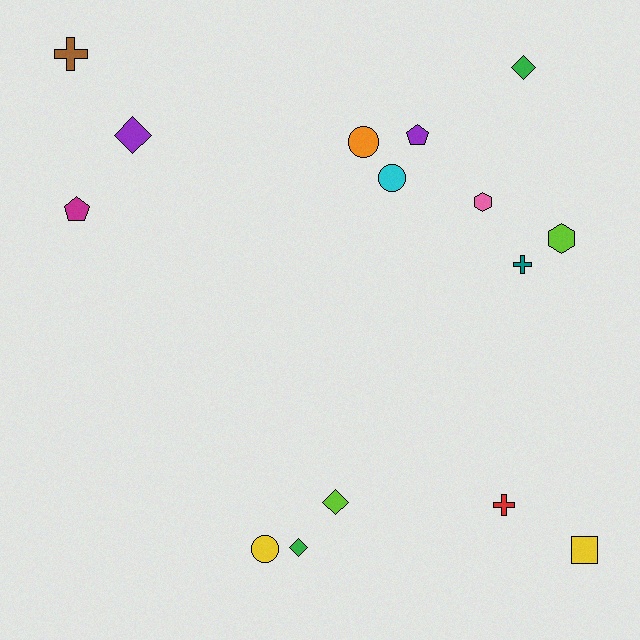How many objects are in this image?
There are 15 objects.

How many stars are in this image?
There are no stars.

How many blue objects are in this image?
There are no blue objects.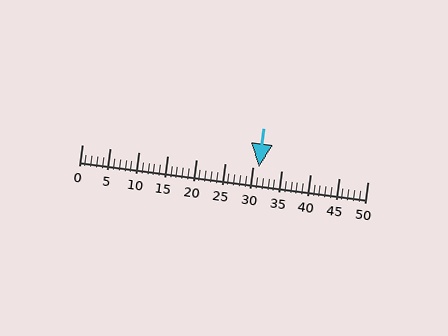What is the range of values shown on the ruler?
The ruler shows values from 0 to 50.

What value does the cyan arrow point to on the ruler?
The cyan arrow points to approximately 31.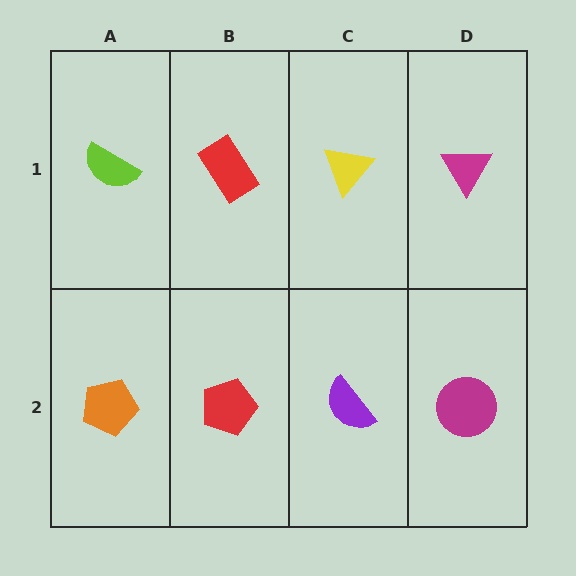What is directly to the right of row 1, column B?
A yellow triangle.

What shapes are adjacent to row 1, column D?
A magenta circle (row 2, column D), a yellow triangle (row 1, column C).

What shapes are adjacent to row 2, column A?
A lime semicircle (row 1, column A), a red pentagon (row 2, column B).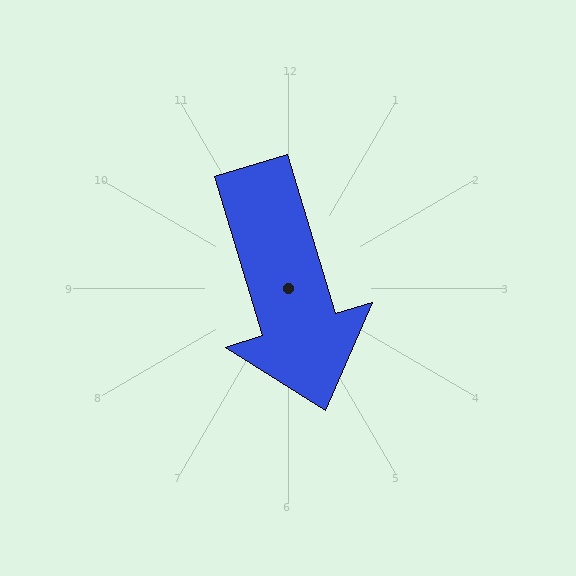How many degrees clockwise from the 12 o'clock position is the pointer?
Approximately 163 degrees.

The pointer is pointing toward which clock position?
Roughly 5 o'clock.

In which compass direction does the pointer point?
South.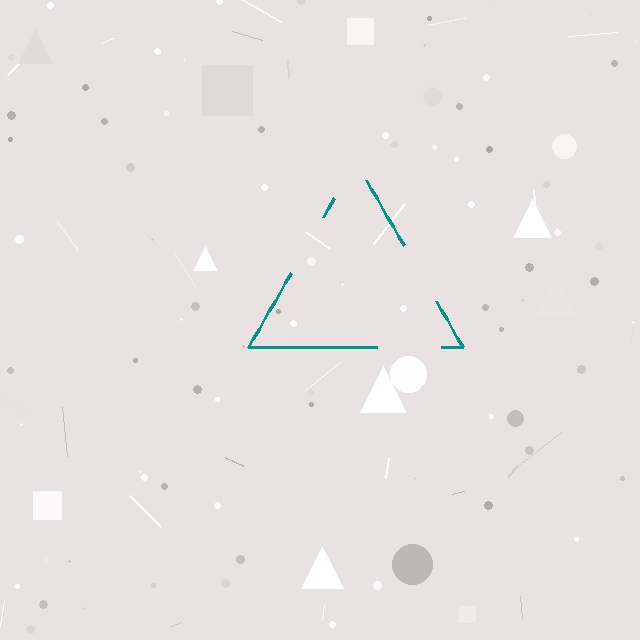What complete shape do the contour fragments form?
The contour fragments form a triangle.